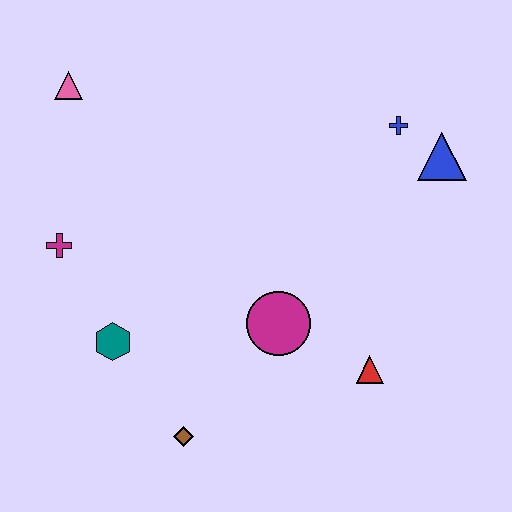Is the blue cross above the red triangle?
Yes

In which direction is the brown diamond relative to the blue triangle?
The brown diamond is below the blue triangle.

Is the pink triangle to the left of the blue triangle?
Yes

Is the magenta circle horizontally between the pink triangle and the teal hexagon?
No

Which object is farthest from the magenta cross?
The blue triangle is farthest from the magenta cross.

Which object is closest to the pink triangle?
The magenta cross is closest to the pink triangle.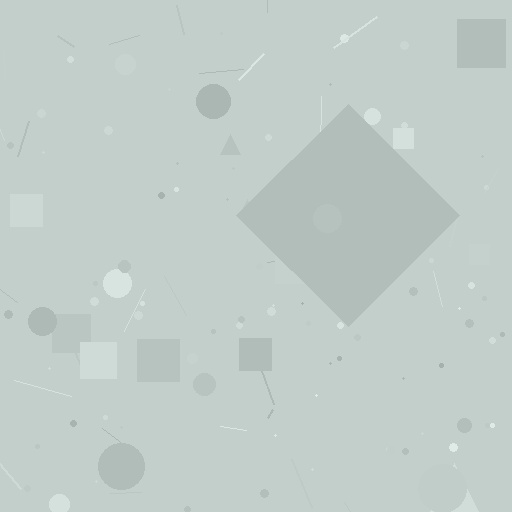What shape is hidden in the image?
A diamond is hidden in the image.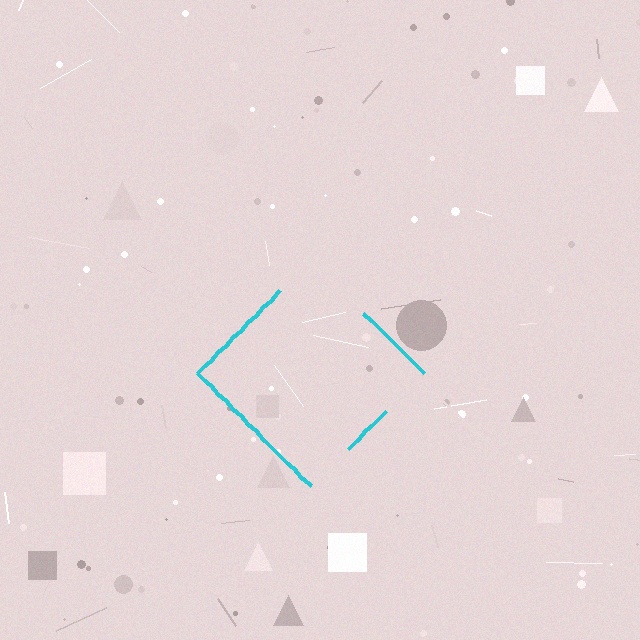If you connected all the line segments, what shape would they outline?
They would outline a diamond.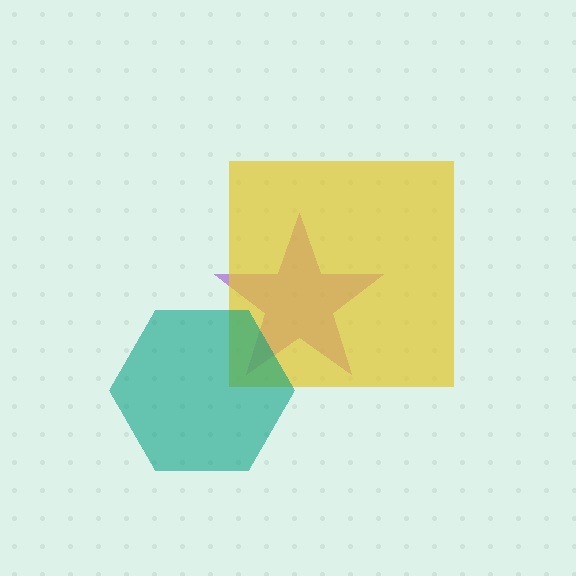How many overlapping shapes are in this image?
There are 3 overlapping shapes in the image.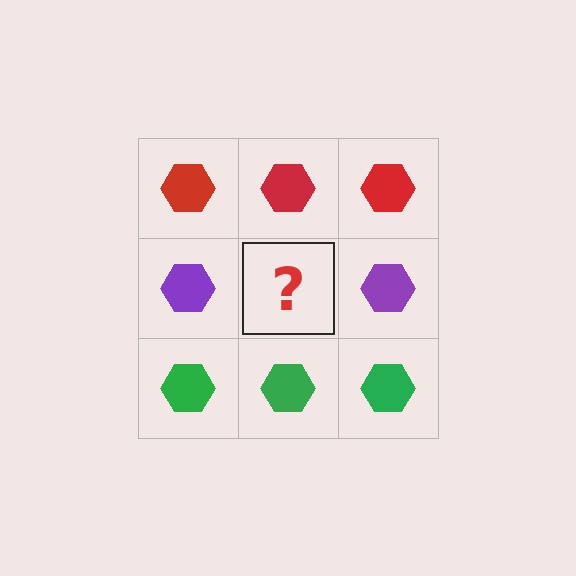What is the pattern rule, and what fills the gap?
The rule is that each row has a consistent color. The gap should be filled with a purple hexagon.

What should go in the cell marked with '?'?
The missing cell should contain a purple hexagon.